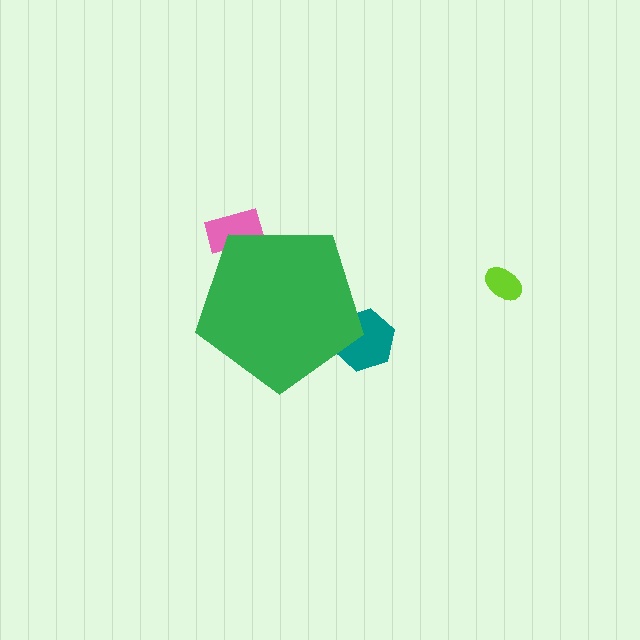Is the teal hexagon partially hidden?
Yes, the teal hexagon is partially hidden behind the green pentagon.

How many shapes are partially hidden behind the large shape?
2 shapes are partially hidden.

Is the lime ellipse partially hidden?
No, the lime ellipse is fully visible.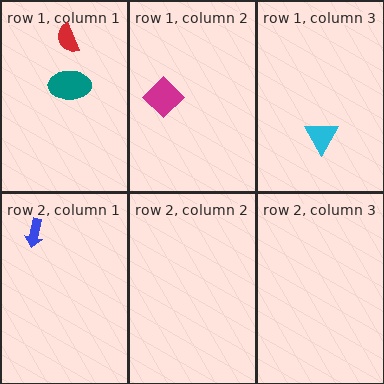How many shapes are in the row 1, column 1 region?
2.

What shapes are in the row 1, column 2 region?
The magenta diamond.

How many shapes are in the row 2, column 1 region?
1.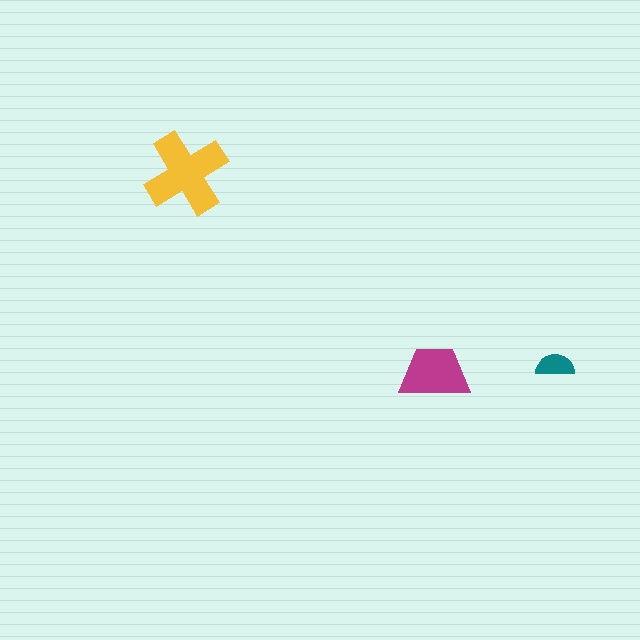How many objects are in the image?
There are 3 objects in the image.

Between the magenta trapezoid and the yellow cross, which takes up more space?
The yellow cross.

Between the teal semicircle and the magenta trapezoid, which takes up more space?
The magenta trapezoid.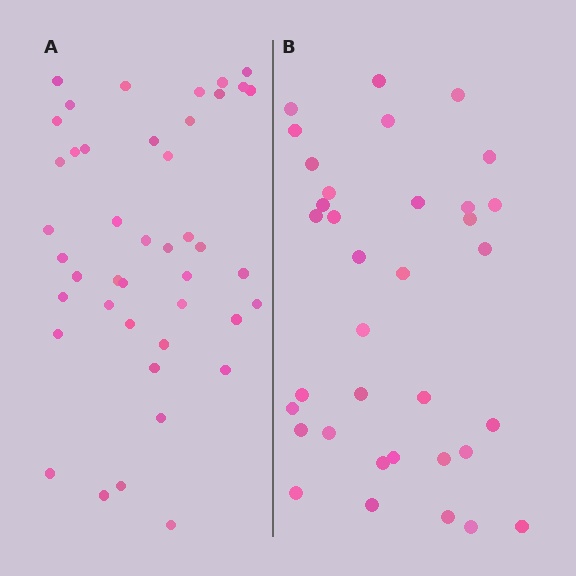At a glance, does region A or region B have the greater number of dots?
Region A (the left region) has more dots.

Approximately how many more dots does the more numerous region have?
Region A has roughly 8 or so more dots than region B.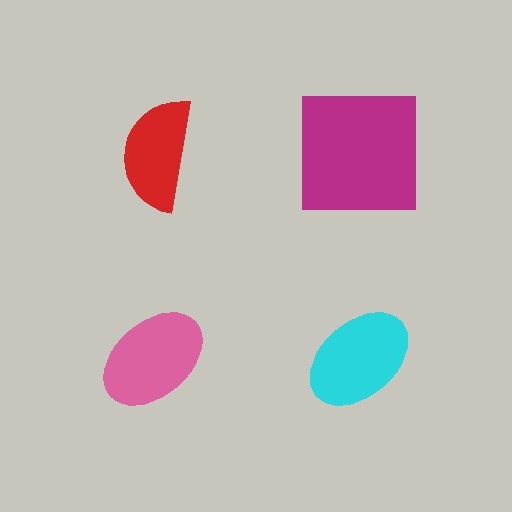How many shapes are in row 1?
2 shapes.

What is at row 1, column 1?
A red semicircle.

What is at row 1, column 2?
A magenta square.